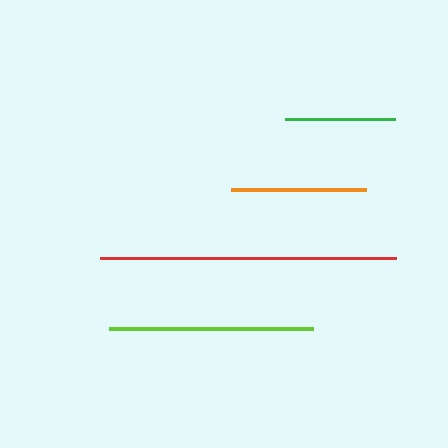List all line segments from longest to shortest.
From longest to shortest: red, lime, orange, green.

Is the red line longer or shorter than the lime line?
The red line is longer than the lime line.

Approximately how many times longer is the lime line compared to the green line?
The lime line is approximately 1.8 times the length of the green line.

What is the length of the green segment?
The green segment is approximately 110 pixels long.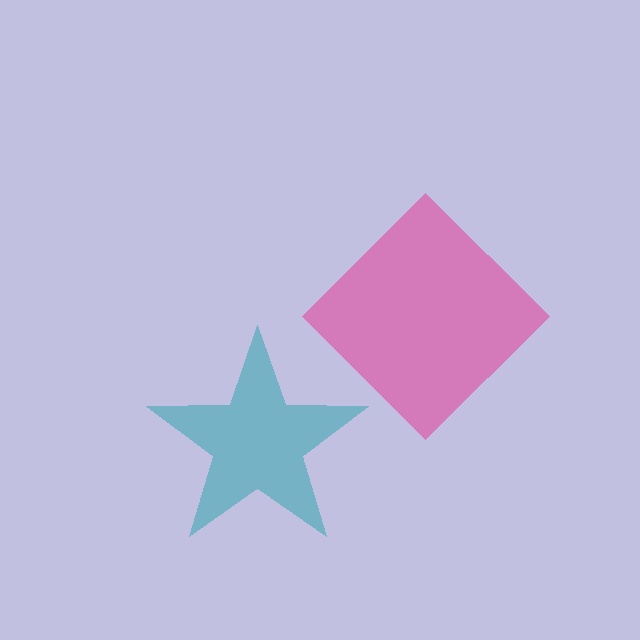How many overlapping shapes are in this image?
There are 2 overlapping shapes in the image.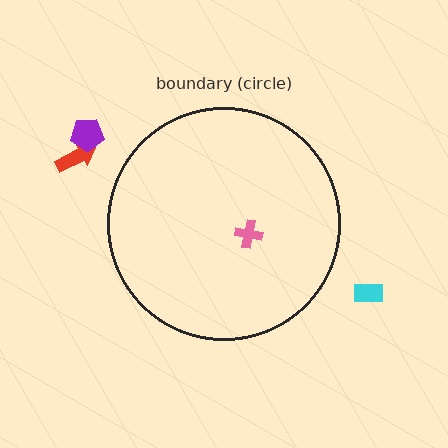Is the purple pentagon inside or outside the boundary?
Outside.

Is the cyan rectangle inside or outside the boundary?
Outside.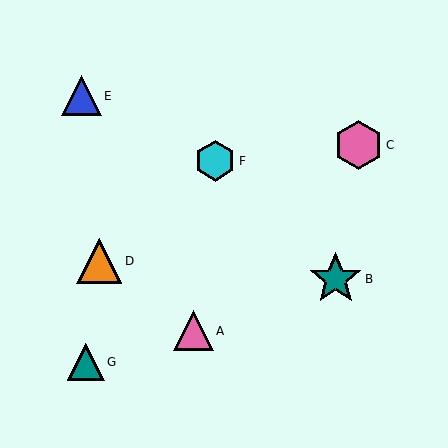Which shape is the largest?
The teal star (labeled B) is the largest.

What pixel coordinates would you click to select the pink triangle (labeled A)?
Click at (193, 331) to select the pink triangle A.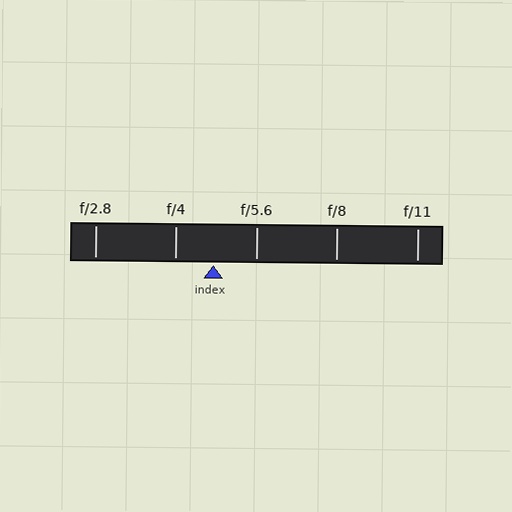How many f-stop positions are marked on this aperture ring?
There are 5 f-stop positions marked.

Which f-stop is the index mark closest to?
The index mark is closest to f/4.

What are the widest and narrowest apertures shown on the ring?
The widest aperture shown is f/2.8 and the narrowest is f/11.